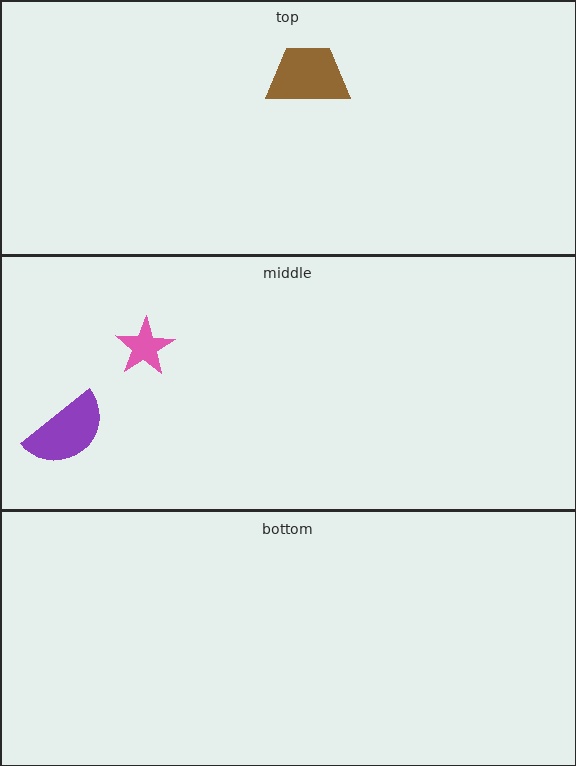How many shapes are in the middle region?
2.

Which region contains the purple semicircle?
The middle region.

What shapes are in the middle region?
The pink star, the purple semicircle.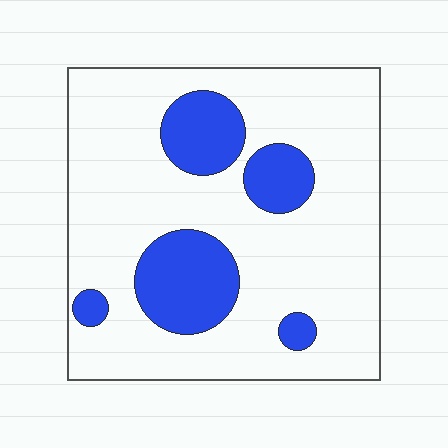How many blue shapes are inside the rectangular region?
5.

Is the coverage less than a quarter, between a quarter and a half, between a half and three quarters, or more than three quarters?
Less than a quarter.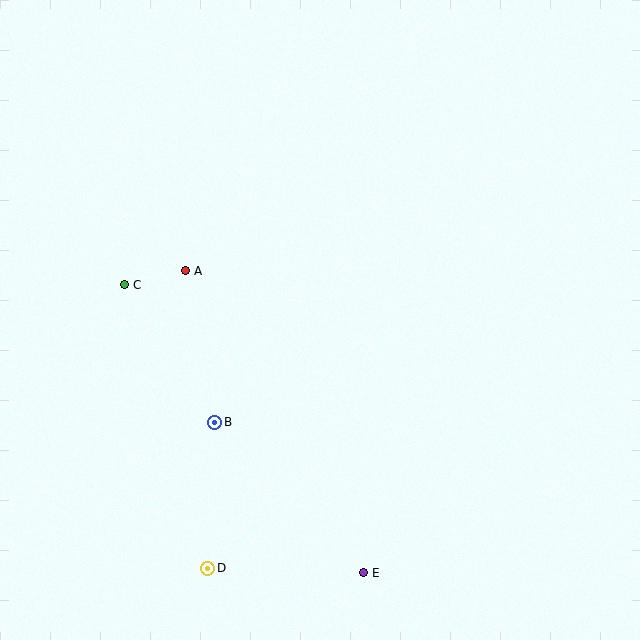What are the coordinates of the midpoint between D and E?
The midpoint between D and E is at (286, 570).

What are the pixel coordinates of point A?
Point A is at (185, 271).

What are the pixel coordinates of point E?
Point E is at (363, 573).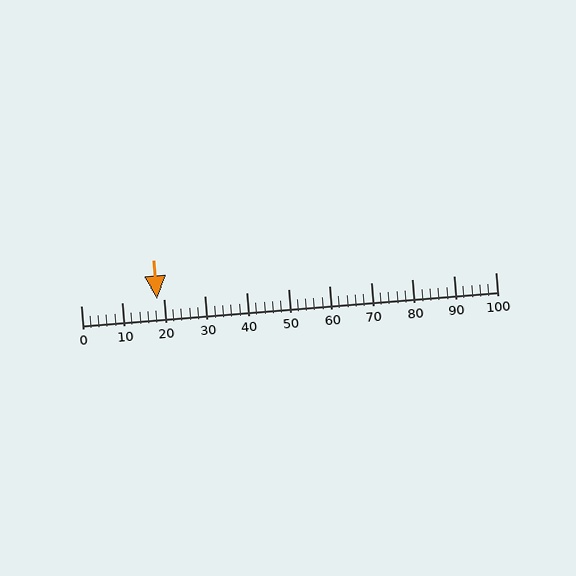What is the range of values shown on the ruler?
The ruler shows values from 0 to 100.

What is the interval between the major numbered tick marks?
The major tick marks are spaced 10 units apart.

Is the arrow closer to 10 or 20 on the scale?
The arrow is closer to 20.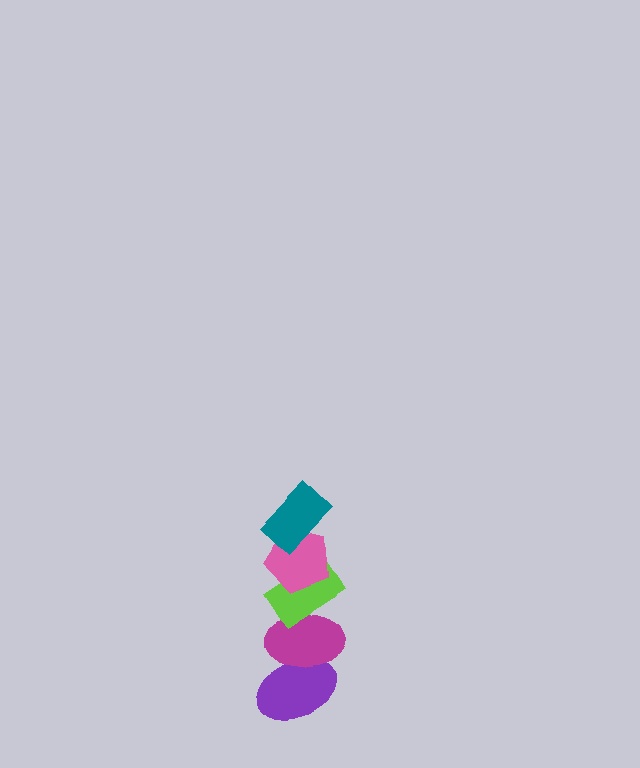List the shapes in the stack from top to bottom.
From top to bottom: the teal rectangle, the pink pentagon, the lime rectangle, the magenta ellipse, the purple ellipse.